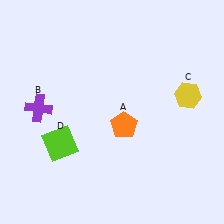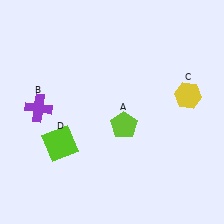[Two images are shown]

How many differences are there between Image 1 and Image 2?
There is 1 difference between the two images.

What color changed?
The pentagon (A) changed from orange in Image 1 to lime in Image 2.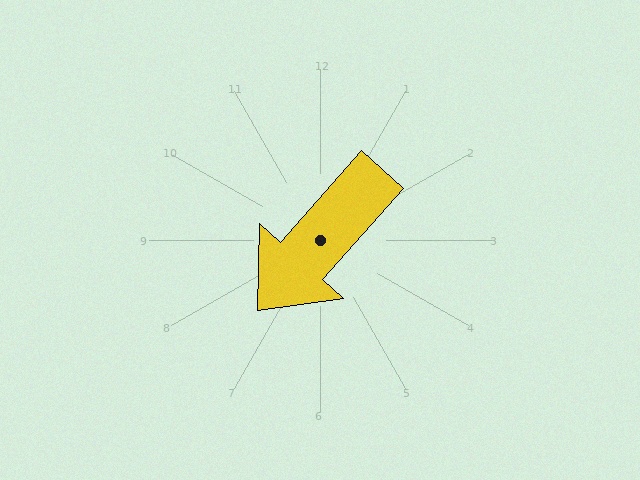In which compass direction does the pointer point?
Southwest.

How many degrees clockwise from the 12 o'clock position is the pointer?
Approximately 222 degrees.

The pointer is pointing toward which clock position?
Roughly 7 o'clock.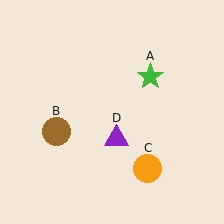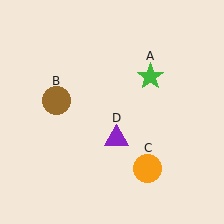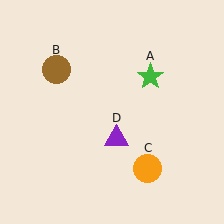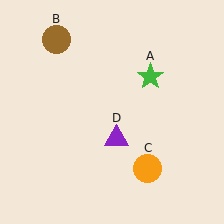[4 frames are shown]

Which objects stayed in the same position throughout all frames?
Green star (object A) and orange circle (object C) and purple triangle (object D) remained stationary.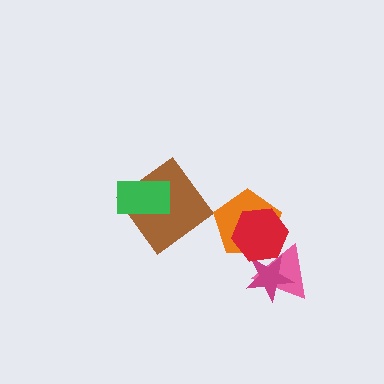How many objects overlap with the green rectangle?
1 object overlaps with the green rectangle.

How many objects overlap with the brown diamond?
1 object overlaps with the brown diamond.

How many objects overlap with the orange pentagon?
1 object overlaps with the orange pentagon.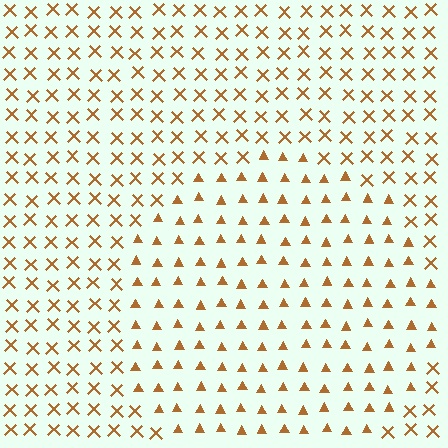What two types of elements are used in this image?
The image uses triangles inside the circle region and X marks outside it.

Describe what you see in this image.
The image is filled with small brown elements arranged in a uniform grid. A circle-shaped region contains triangles, while the surrounding area contains X marks. The boundary is defined purely by the change in element shape.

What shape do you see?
I see a circle.